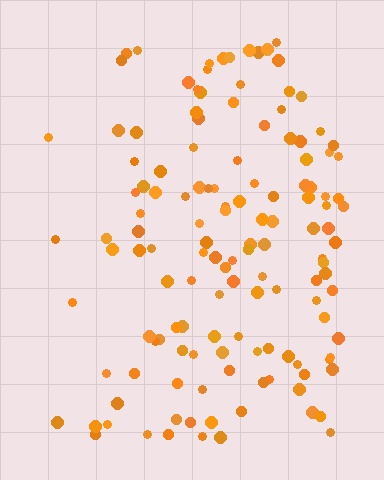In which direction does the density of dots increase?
From left to right, with the right side densest.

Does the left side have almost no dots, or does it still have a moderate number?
Still a moderate number, just noticeably fewer than the right.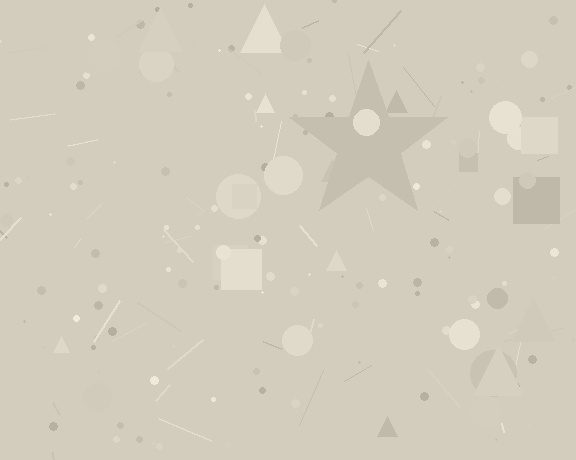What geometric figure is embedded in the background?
A star is embedded in the background.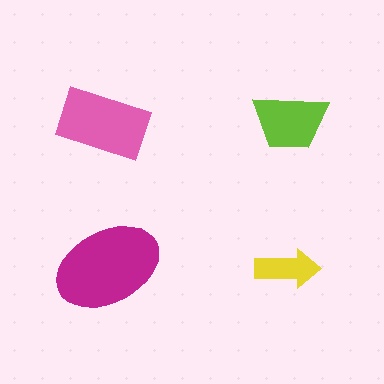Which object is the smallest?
The yellow arrow.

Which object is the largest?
The magenta ellipse.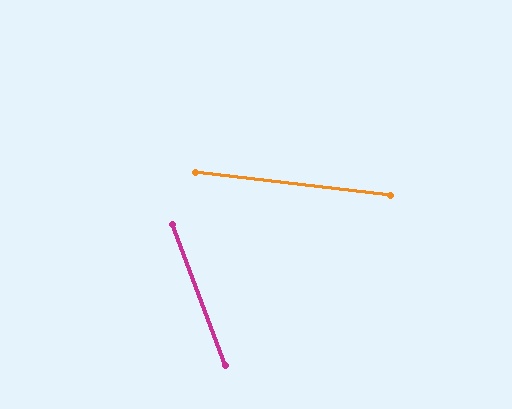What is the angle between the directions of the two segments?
Approximately 63 degrees.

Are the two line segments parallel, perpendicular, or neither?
Neither parallel nor perpendicular — they differ by about 63°.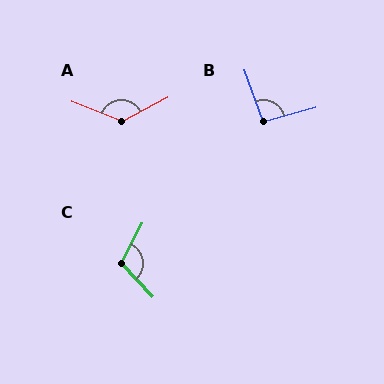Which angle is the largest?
A, at approximately 132 degrees.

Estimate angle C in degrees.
Approximately 111 degrees.